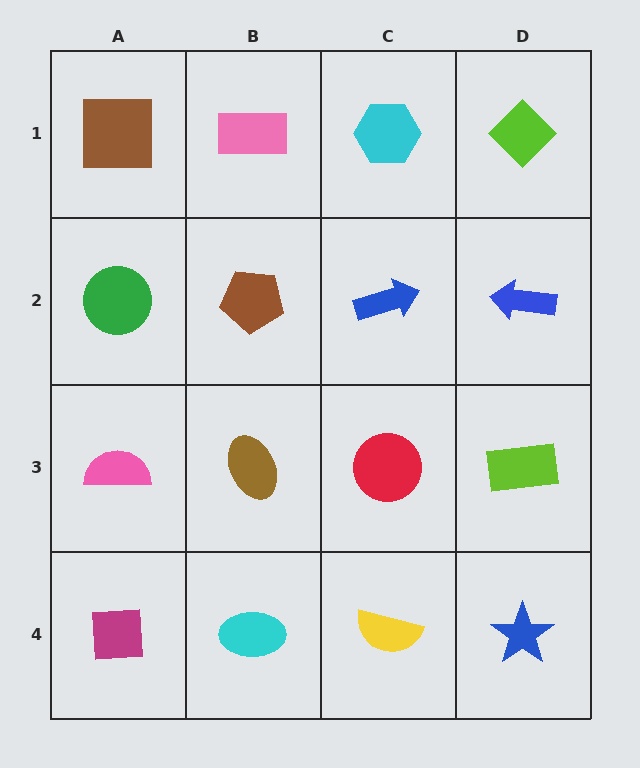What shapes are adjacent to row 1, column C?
A blue arrow (row 2, column C), a pink rectangle (row 1, column B), a lime diamond (row 1, column D).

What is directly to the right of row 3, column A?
A brown ellipse.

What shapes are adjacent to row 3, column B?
A brown pentagon (row 2, column B), a cyan ellipse (row 4, column B), a pink semicircle (row 3, column A), a red circle (row 3, column C).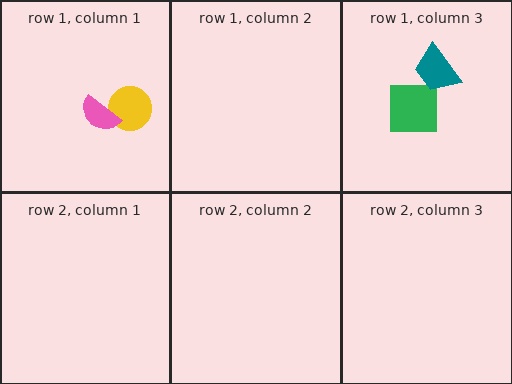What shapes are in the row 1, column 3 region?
The green square, the teal trapezoid.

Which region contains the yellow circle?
The row 1, column 1 region.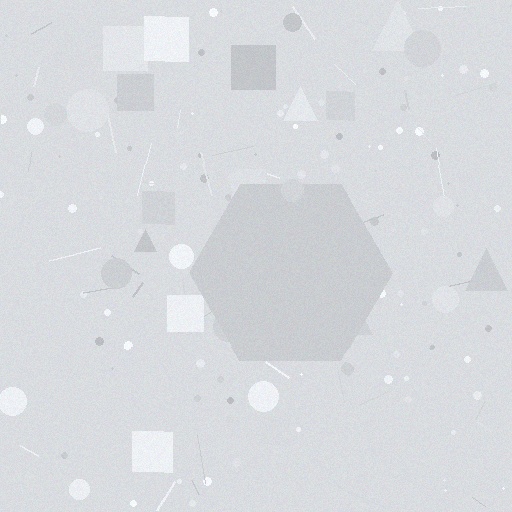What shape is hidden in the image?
A hexagon is hidden in the image.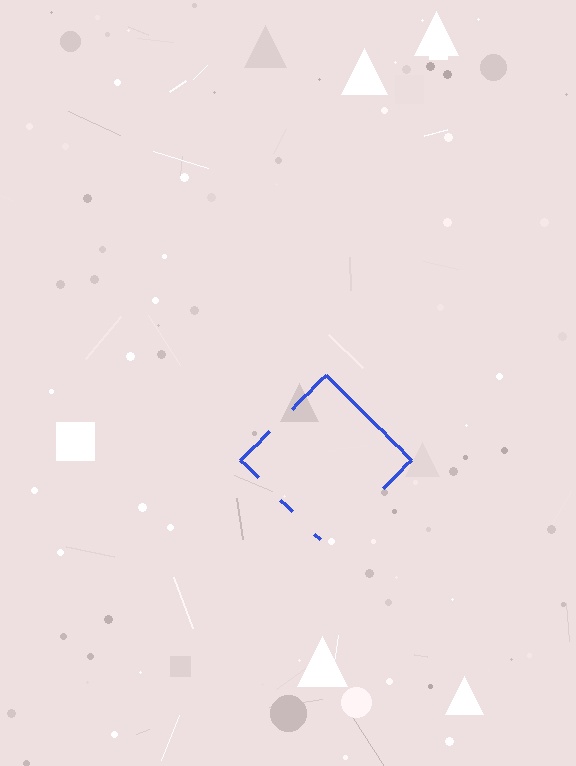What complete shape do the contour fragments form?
The contour fragments form a diamond.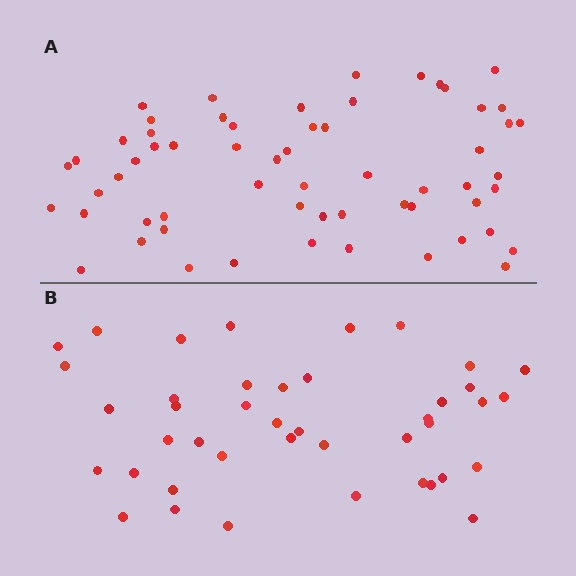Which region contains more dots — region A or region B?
Region A (the top region) has more dots.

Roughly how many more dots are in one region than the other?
Region A has approximately 20 more dots than region B.